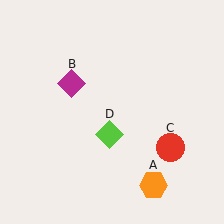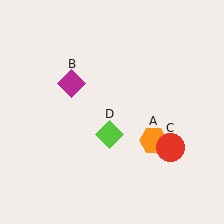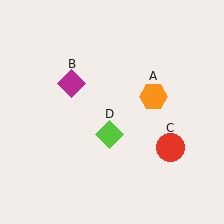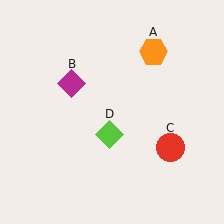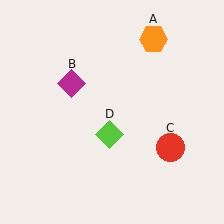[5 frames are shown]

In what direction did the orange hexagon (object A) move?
The orange hexagon (object A) moved up.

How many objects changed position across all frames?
1 object changed position: orange hexagon (object A).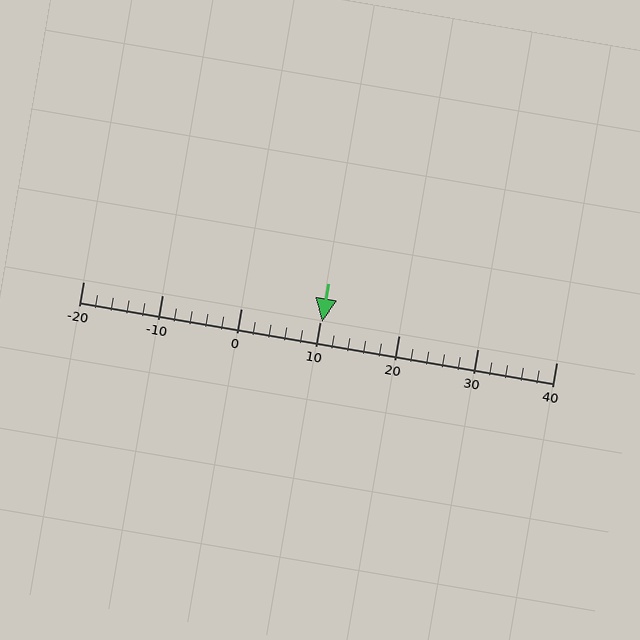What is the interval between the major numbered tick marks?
The major tick marks are spaced 10 units apart.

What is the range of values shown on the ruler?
The ruler shows values from -20 to 40.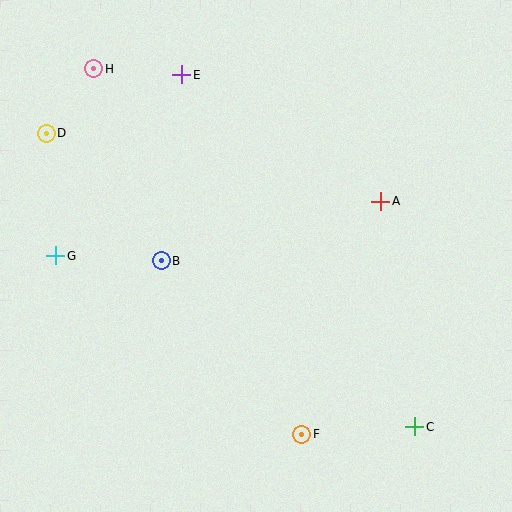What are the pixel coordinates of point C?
Point C is at (415, 427).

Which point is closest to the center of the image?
Point B at (161, 261) is closest to the center.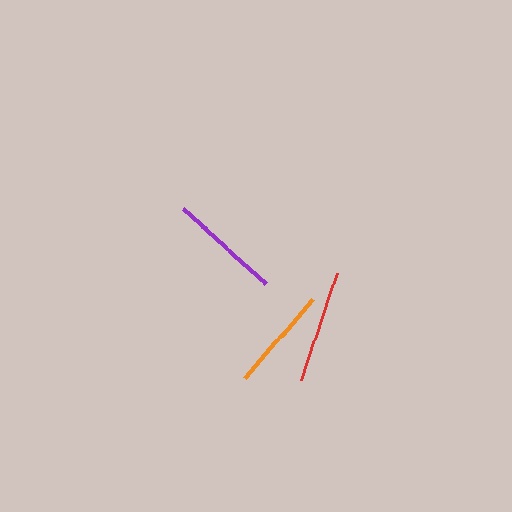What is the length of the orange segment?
The orange segment is approximately 104 pixels long.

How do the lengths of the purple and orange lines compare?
The purple and orange lines are approximately the same length.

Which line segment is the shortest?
The orange line is the shortest at approximately 104 pixels.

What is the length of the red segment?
The red segment is approximately 113 pixels long.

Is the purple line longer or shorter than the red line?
The red line is longer than the purple line.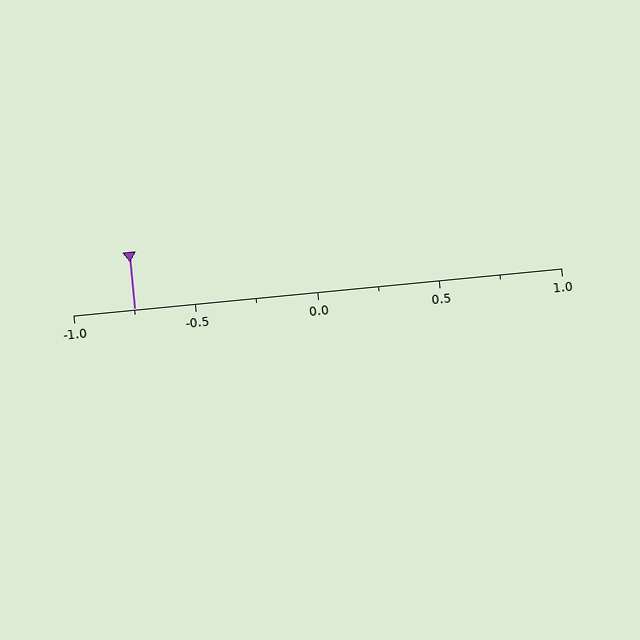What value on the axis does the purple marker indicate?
The marker indicates approximately -0.75.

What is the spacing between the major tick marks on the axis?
The major ticks are spaced 0.5 apart.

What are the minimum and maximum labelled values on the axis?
The axis runs from -1.0 to 1.0.